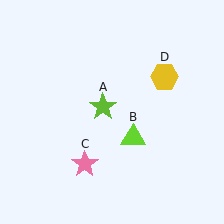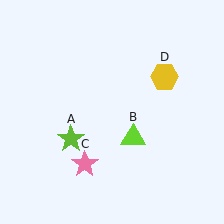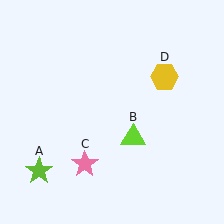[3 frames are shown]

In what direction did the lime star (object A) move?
The lime star (object A) moved down and to the left.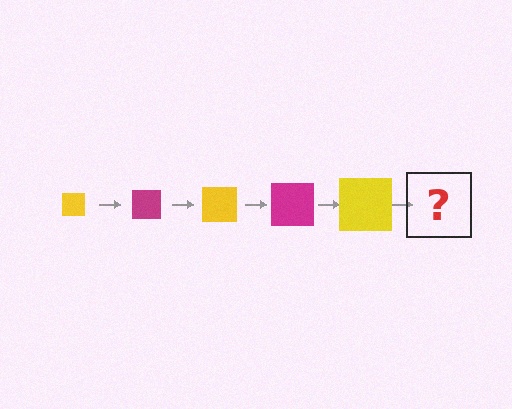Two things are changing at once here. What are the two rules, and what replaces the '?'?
The two rules are that the square grows larger each step and the color cycles through yellow and magenta. The '?' should be a magenta square, larger than the previous one.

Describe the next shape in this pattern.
It should be a magenta square, larger than the previous one.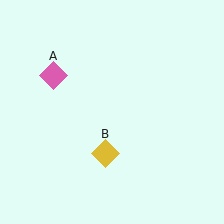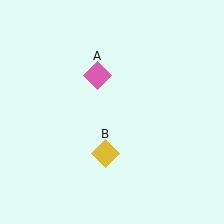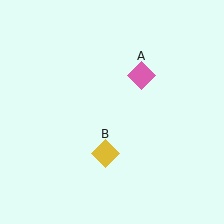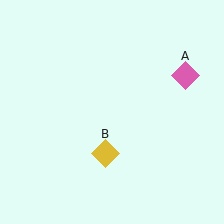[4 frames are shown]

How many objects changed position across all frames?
1 object changed position: pink diamond (object A).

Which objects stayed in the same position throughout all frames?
Yellow diamond (object B) remained stationary.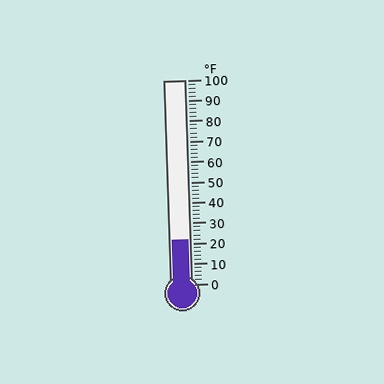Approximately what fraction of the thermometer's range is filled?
The thermometer is filled to approximately 20% of its range.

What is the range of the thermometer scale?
The thermometer scale ranges from 0°F to 100°F.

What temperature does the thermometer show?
The thermometer shows approximately 22°F.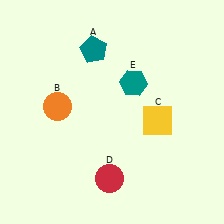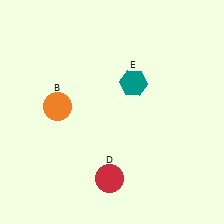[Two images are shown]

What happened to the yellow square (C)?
The yellow square (C) was removed in Image 2. It was in the bottom-right area of Image 1.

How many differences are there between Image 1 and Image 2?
There are 2 differences between the two images.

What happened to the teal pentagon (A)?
The teal pentagon (A) was removed in Image 2. It was in the top-left area of Image 1.